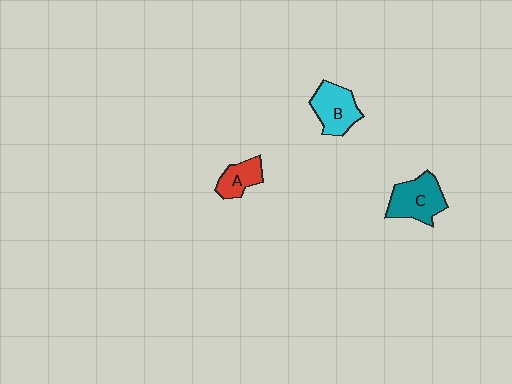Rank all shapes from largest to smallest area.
From largest to smallest: C (teal), B (cyan), A (red).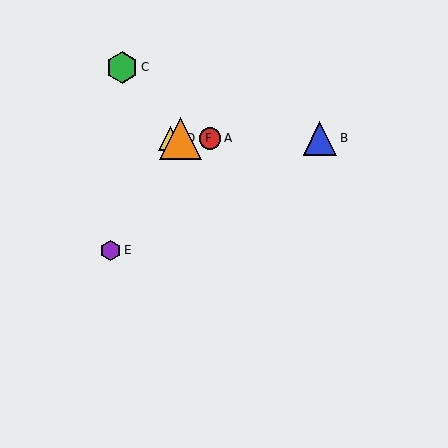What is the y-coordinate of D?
Object D is at y≈138.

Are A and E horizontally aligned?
No, A is at y≈138 and E is at y≈250.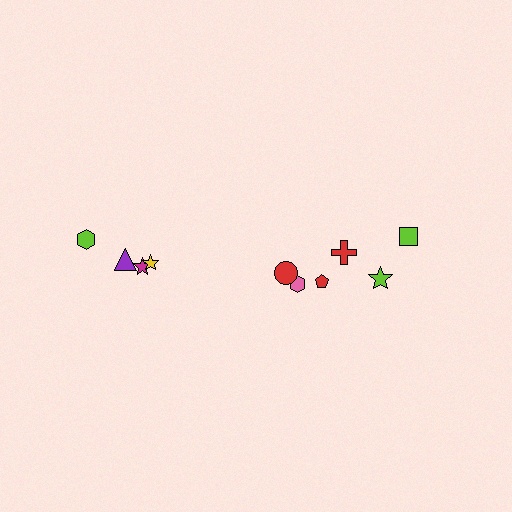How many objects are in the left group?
There are 4 objects.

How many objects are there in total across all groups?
There are 10 objects.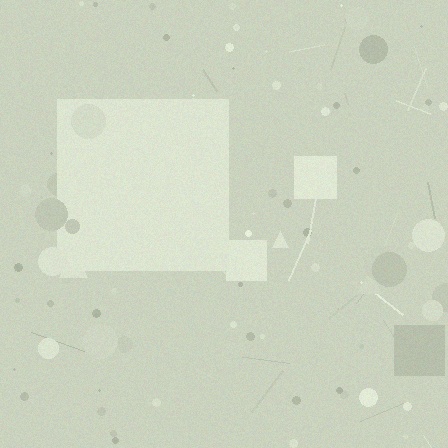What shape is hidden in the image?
A square is hidden in the image.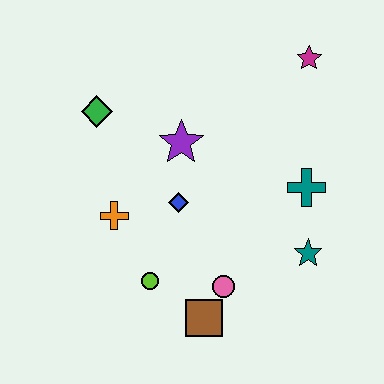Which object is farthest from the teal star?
The green diamond is farthest from the teal star.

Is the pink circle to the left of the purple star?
No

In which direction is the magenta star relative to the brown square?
The magenta star is above the brown square.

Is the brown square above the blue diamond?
No